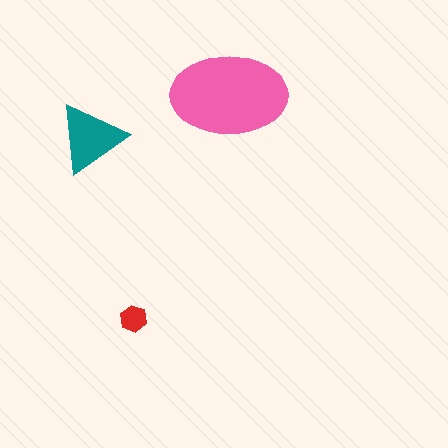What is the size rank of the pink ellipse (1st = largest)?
1st.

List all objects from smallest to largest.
The red hexagon, the teal triangle, the pink ellipse.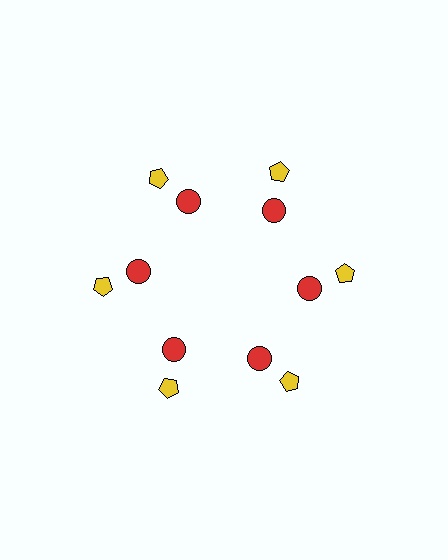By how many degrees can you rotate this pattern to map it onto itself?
The pattern maps onto itself every 60 degrees of rotation.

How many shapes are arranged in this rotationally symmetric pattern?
There are 12 shapes, arranged in 6 groups of 2.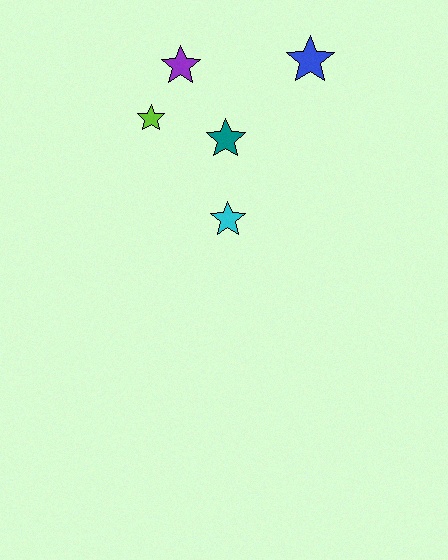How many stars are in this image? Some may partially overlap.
There are 5 stars.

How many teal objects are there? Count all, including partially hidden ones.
There is 1 teal object.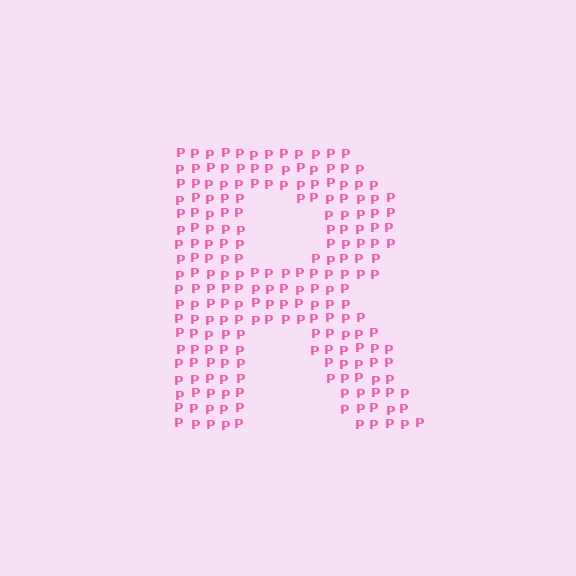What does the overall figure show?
The overall figure shows the letter R.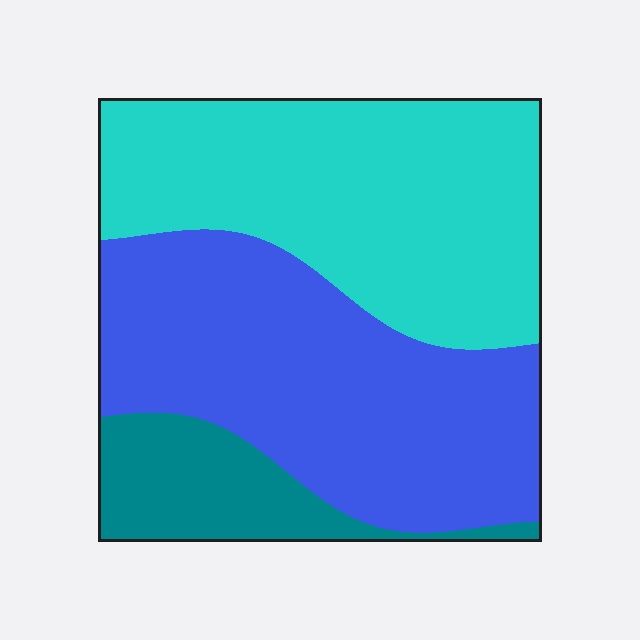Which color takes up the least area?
Teal, at roughly 15%.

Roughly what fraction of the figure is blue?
Blue covers around 45% of the figure.